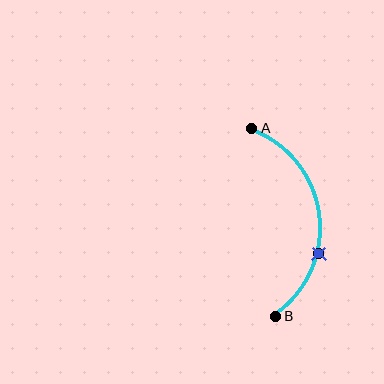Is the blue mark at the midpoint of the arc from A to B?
No. The blue mark lies on the arc but is closer to endpoint B. The arc midpoint would be at the point on the curve equidistant along the arc from both A and B.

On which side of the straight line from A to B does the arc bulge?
The arc bulges to the right of the straight line connecting A and B.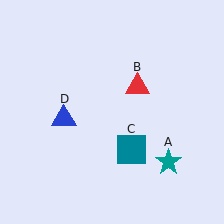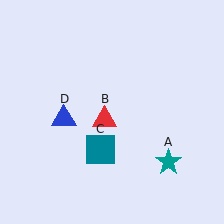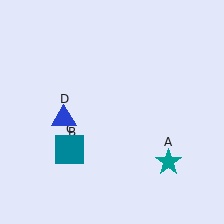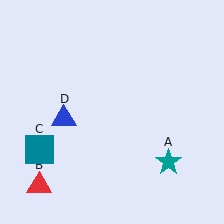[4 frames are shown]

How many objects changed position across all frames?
2 objects changed position: red triangle (object B), teal square (object C).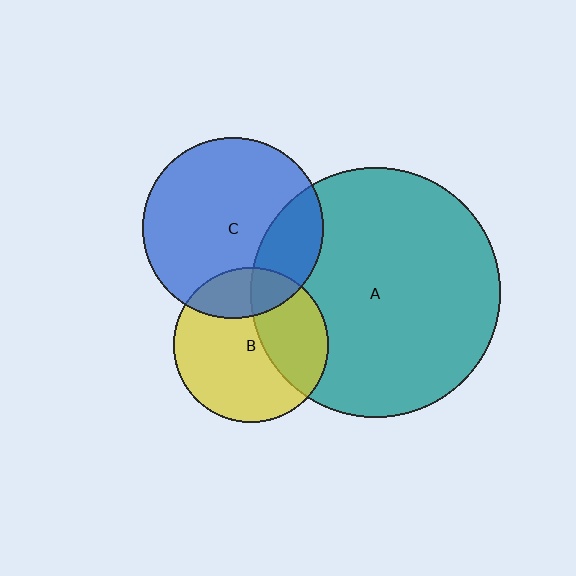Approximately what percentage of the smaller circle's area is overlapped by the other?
Approximately 20%.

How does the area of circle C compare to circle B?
Approximately 1.4 times.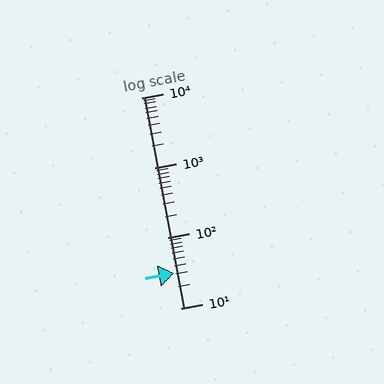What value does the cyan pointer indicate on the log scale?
The pointer indicates approximately 31.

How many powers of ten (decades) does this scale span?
The scale spans 3 decades, from 10 to 10000.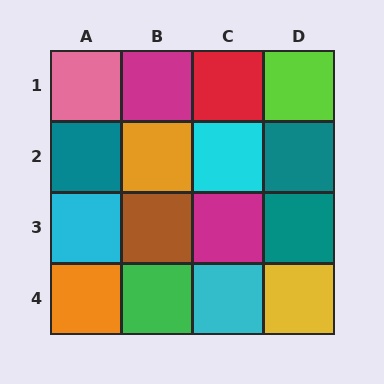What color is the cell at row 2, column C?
Cyan.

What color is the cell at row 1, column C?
Red.